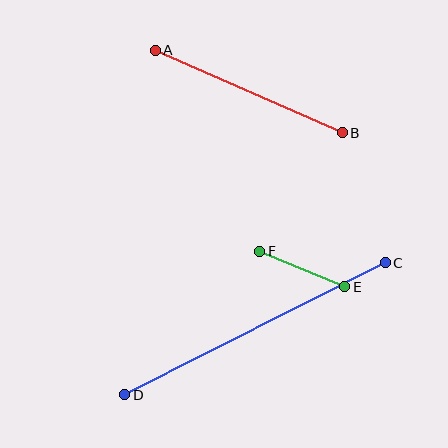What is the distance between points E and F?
The distance is approximately 92 pixels.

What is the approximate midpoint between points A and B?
The midpoint is at approximately (249, 91) pixels.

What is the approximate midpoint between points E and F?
The midpoint is at approximately (302, 269) pixels.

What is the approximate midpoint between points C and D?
The midpoint is at approximately (255, 329) pixels.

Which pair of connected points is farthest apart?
Points C and D are farthest apart.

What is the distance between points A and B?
The distance is approximately 204 pixels.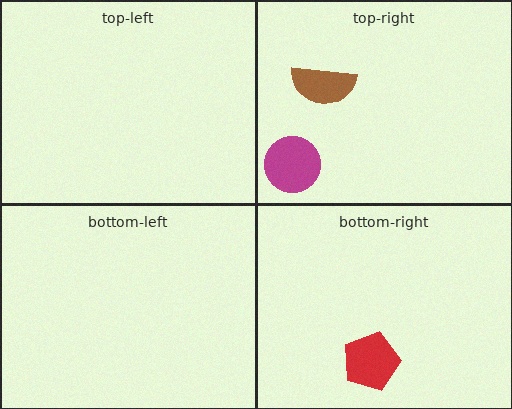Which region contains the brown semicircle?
The top-right region.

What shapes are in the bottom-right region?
The red pentagon.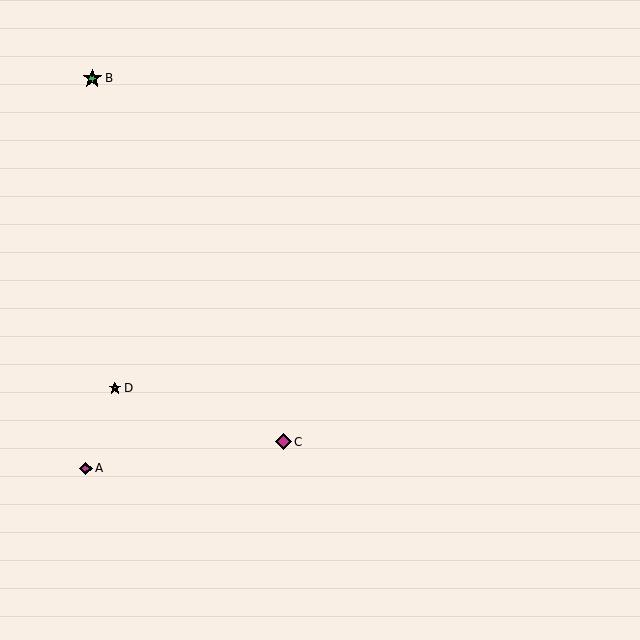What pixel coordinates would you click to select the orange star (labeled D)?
Click at (115, 388) to select the orange star D.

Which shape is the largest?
The green star (labeled B) is the largest.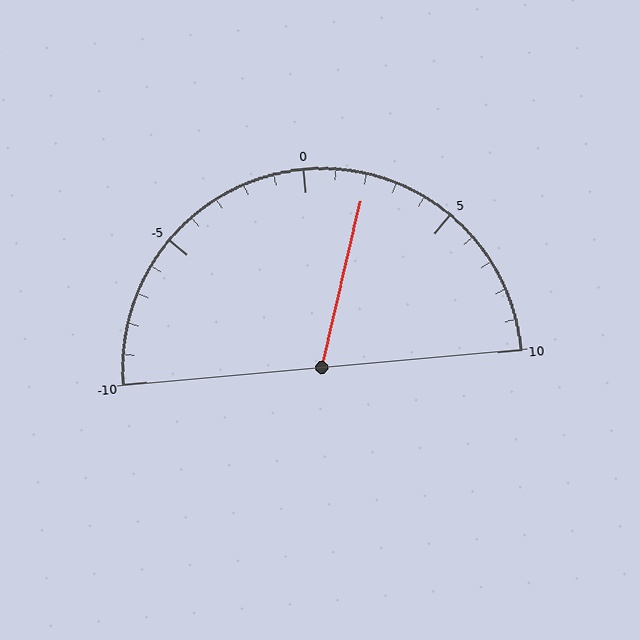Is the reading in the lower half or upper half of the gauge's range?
The reading is in the upper half of the range (-10 to 10).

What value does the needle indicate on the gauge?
The needle indicates approximately 2.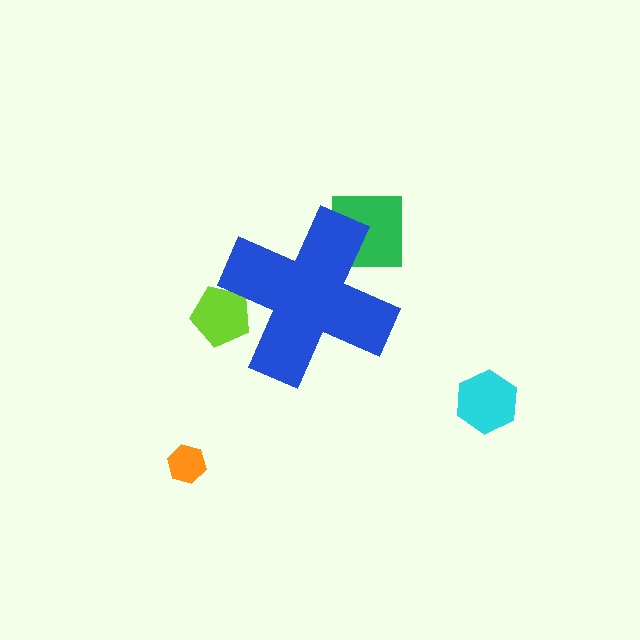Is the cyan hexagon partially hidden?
No, the cyan hexagon is fully visible.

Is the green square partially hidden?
Yes, the green square is partially hidden behind the blue cross.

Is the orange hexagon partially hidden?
No, the orange hexagon is fully visible.